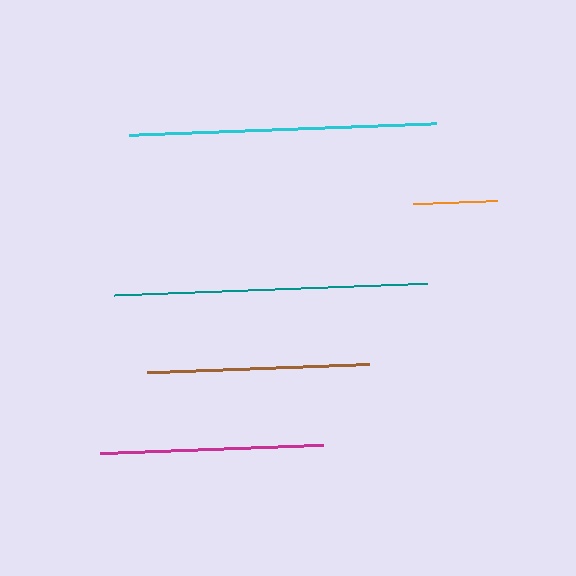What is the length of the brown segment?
The brown segment is approximately 221 pixels long.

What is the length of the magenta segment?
The magenta segment is approximately 223 pixels long.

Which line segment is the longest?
The teal line is the longest at approximately 313 pixels.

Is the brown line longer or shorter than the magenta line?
The magenta line is longer than the brown line.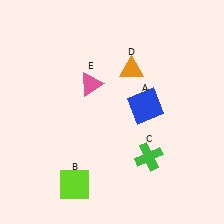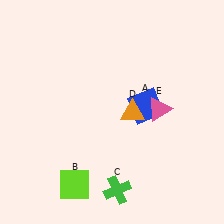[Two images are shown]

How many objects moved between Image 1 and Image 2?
3 objects moved between the two images.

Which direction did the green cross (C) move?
The green cross (C) moved down.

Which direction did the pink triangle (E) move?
The pink triangle (E) moved right.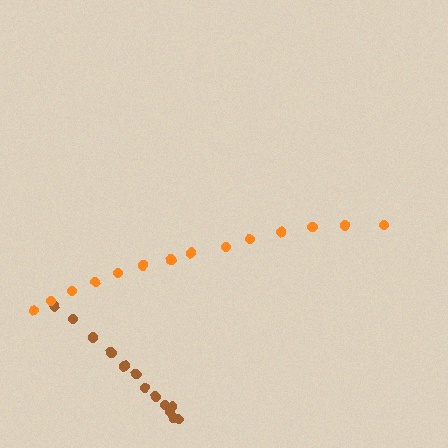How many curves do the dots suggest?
There are 2 distinct paths.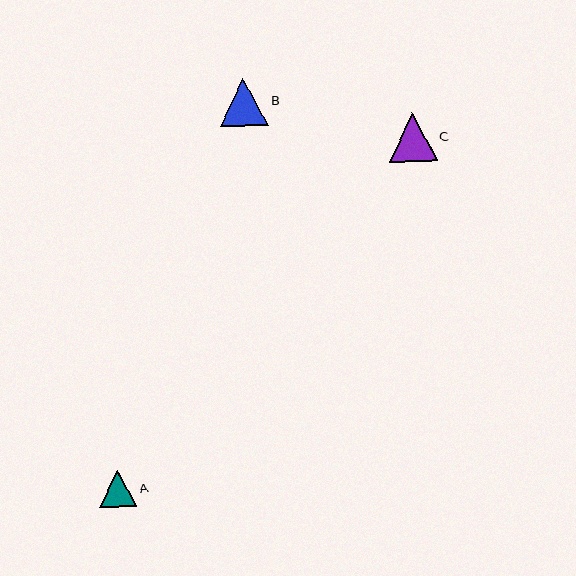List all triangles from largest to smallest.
From largest to smallest: C, B, A.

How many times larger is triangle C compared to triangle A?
Triangle C is approximately 1.3 times the size of triangle A.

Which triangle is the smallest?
Triangle A is the smallest with a size of approximately 37 pixels.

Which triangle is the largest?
Triangle C is the largest with a size of approximately 48 pixels.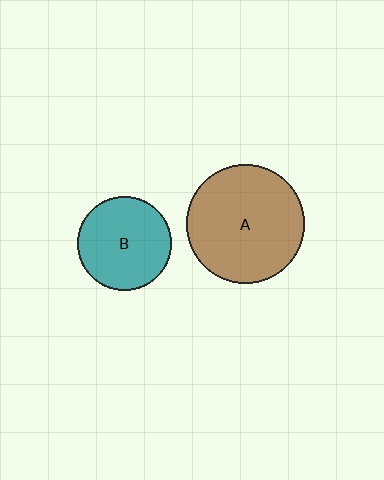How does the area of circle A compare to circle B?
Approximately 1.6 times.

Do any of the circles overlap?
No, none of the circles overlap.